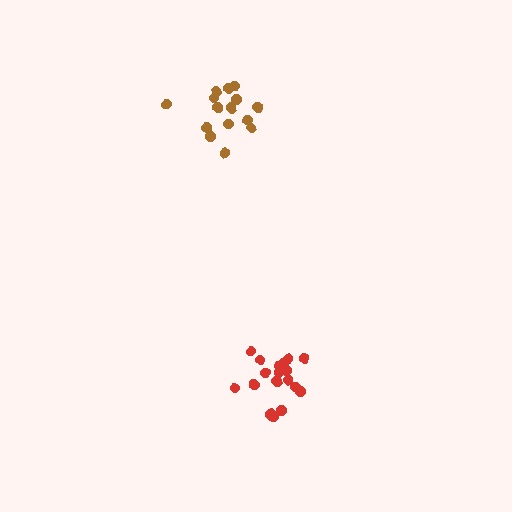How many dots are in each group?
Group 1: 18 dots, Group 2: 16 dots (34 total).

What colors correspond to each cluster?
The clusters are colored: red, brown.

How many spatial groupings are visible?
There are 2 spatial groupings.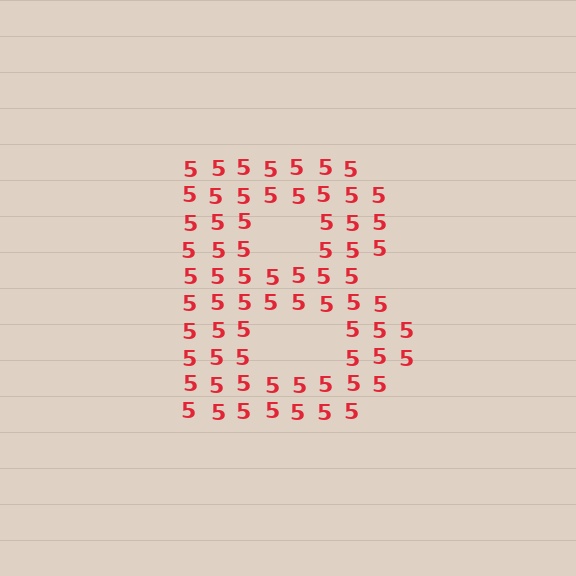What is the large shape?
The large shape is the letter B.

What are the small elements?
The small elements are digit 5's.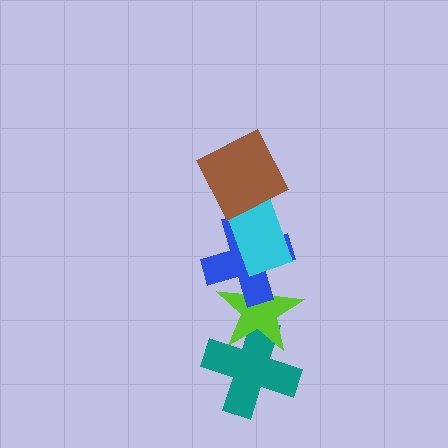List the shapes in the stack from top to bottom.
From top to bottom: the brown square, the cyan rectangle, the blue cross, the lime star, the teal cross.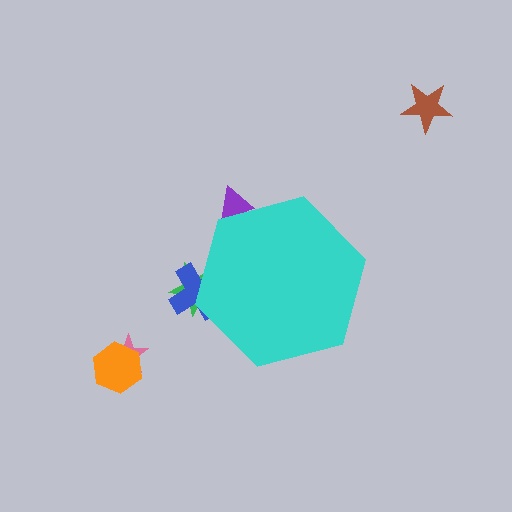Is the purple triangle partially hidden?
Yes, the purple triangle is partially hidden behind the cyan hexagon.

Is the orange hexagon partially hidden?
No, the orange hexagon is fully visible.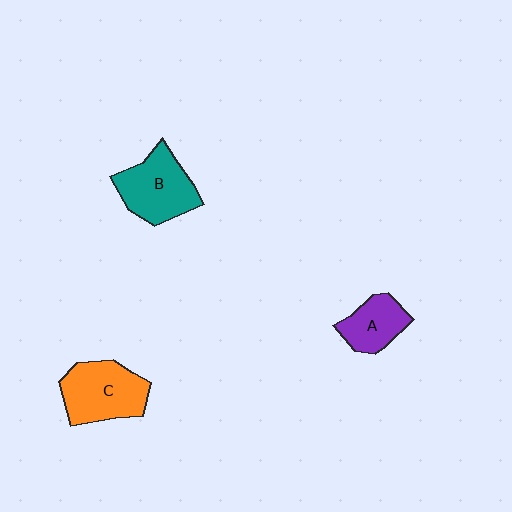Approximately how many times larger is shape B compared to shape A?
Approximately 1.5 times.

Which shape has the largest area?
Shape C (orange).